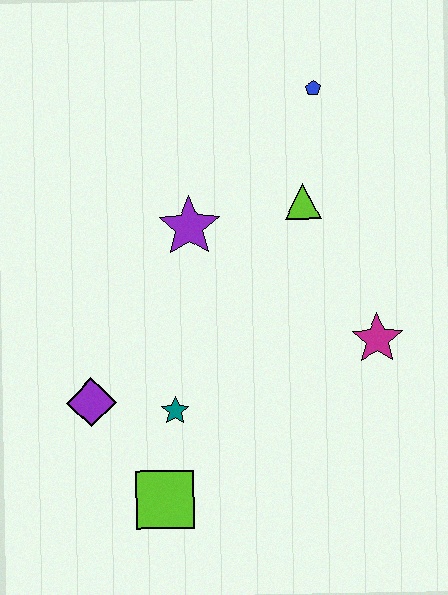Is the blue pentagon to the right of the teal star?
Yes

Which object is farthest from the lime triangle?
The lime square is farthest from the lime triangle.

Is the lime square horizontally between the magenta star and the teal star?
No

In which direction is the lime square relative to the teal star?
The lime square is below the teal star.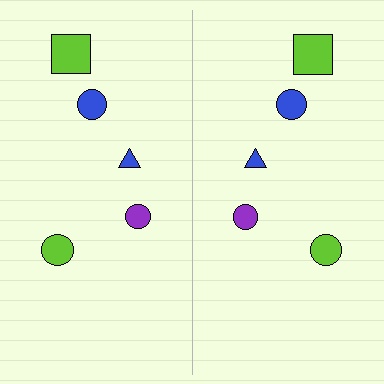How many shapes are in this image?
There are 10 shapes in this image.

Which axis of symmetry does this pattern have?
The pattern has a vertical axis of symmetry running through the center of the image.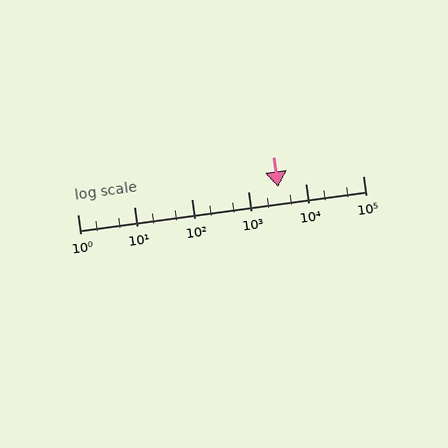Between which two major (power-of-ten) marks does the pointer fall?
The pointer is between 1000 and 10000.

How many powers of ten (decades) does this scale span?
The scale spans 5 decades, from 1 to 100000.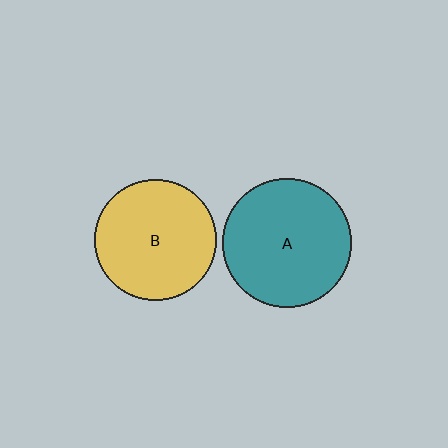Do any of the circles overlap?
No, none of the circles overlap.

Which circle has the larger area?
Circle A (teal).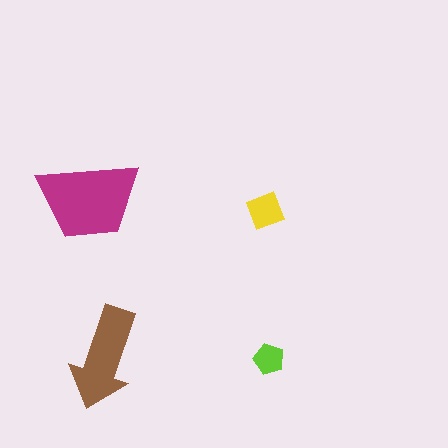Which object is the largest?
The magenta trapezoid.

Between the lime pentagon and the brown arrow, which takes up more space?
The brown arrow.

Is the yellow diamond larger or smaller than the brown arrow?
Smaller.